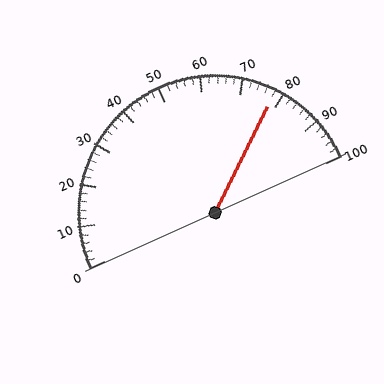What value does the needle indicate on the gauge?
The needle indicates approximately 78.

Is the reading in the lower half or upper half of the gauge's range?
The reading is in the upper half of the range (0 to 100).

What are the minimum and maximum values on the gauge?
The gauge ranges from 0 to 100.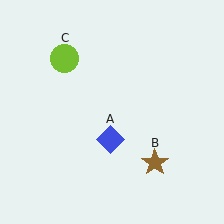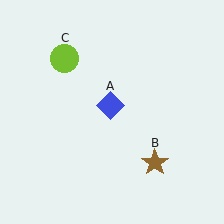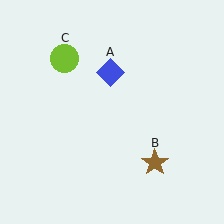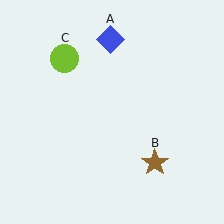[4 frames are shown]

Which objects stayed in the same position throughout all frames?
Brown star (object B) and lime circle (object C) remained stationary.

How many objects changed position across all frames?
1 object changed position: blue diamond (object A).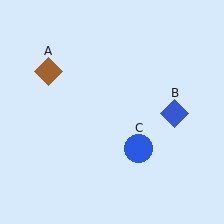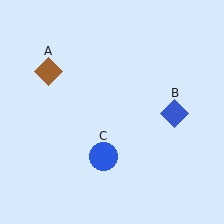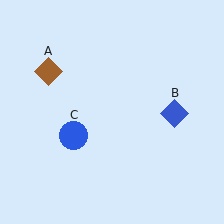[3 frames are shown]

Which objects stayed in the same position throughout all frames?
Brown diamond (object A) and blue diamond (object B) remained stationary.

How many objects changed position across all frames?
1 object changed position: blue circle (object C).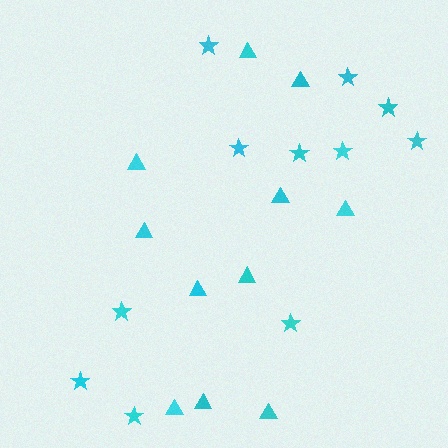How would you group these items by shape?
There are 2 groups: one group of triangles (11) and one group of stars (11).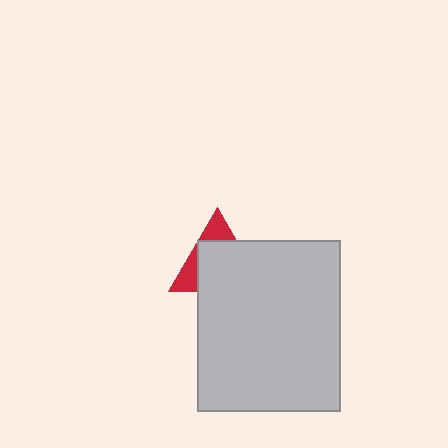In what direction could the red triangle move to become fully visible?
The red triangle could move up. That would shift it out from behind the light gray rectangle entirely.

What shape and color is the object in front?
The object in front is a light gray rectangle.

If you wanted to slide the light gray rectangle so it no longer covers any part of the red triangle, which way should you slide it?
Slide it down — that is the most direct way to separate the two shapes.